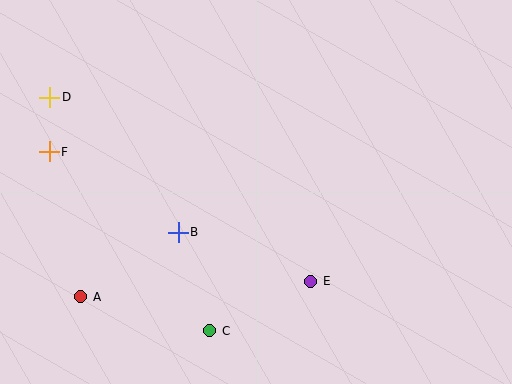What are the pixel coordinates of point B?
Point B is at (178, 232).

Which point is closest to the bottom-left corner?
Point A is closest to the bottom-left corner.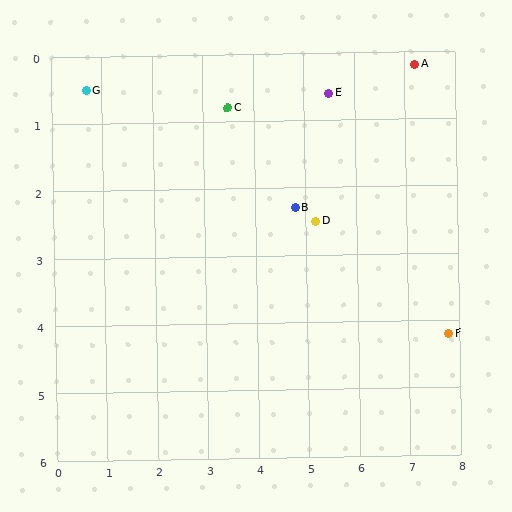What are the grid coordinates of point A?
Point A is at approximately (7.2, 0.2).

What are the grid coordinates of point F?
Point F is at approximately (7.8, 4.2).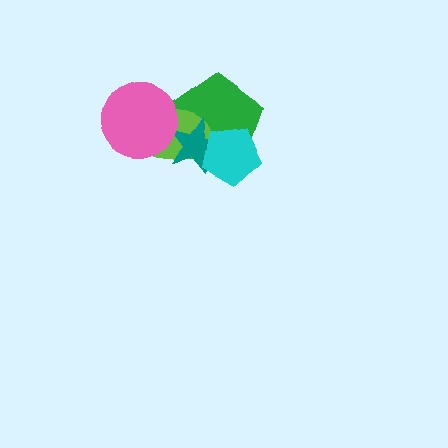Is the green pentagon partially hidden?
Yes, it is partially covered by another shape.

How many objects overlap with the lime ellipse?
4 objects overlap with the lime ellipse.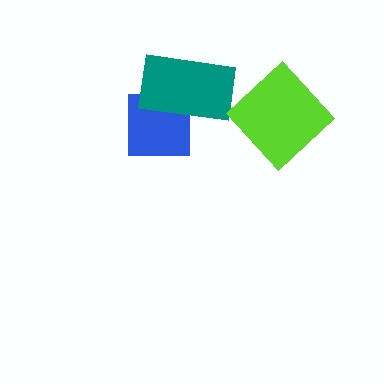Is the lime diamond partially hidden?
No, no other shape covers it.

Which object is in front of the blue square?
The teal rectangle is in front of the blue square.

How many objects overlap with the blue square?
1 object overlaps with the blue square.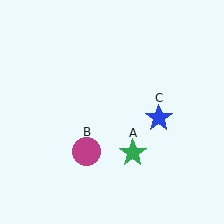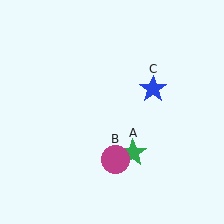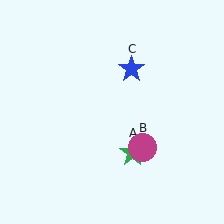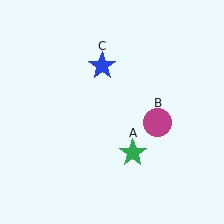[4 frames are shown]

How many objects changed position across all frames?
2 objects changed position: magenta circle (object B), blue star (object C).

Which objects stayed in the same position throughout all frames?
Green star (object A) remained stationary.